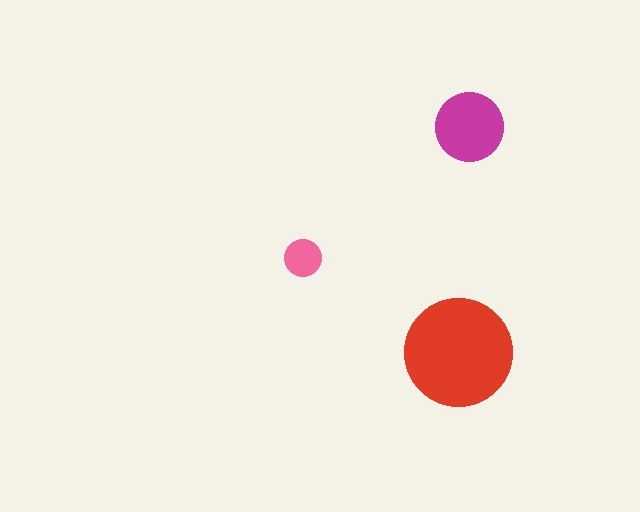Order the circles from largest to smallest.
the red one, the magenta one, the pink one.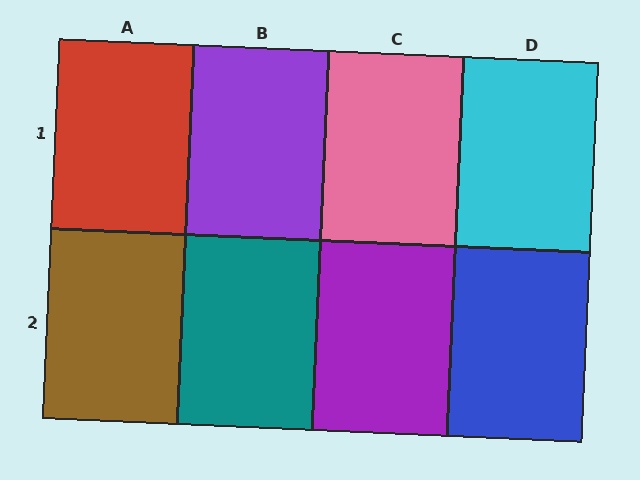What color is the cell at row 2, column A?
Brown.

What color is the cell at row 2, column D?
Blue.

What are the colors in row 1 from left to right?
Red, purple, pink, cyan.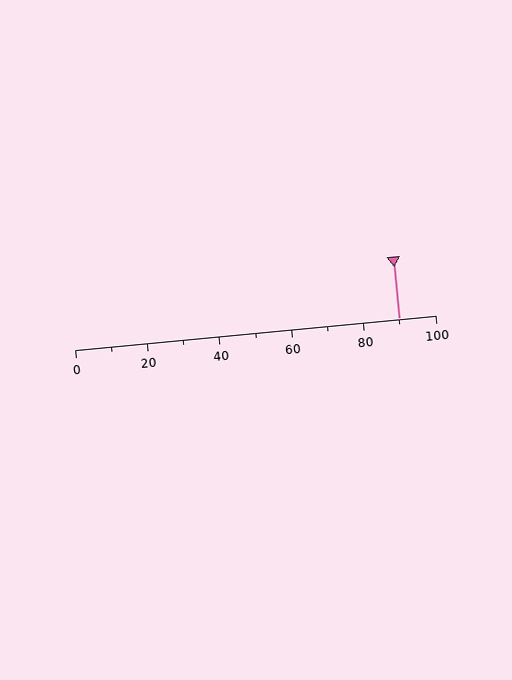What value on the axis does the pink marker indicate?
The marker indicates approximately 90.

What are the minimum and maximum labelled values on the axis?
The axis runs from 0 to 100.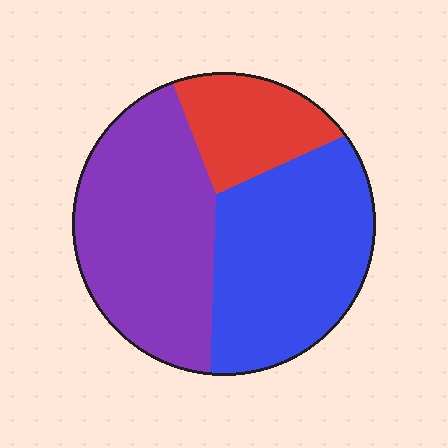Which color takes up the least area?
Red, at roughly 15%.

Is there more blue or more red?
Blue.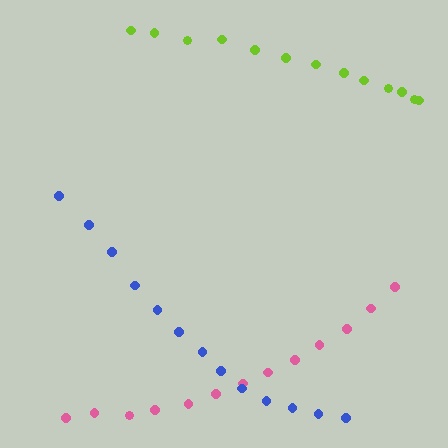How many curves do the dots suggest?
There are 3 distinct paths.